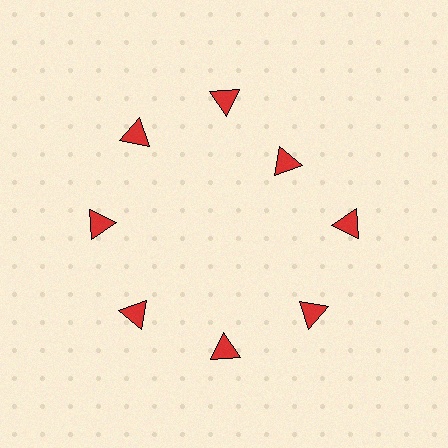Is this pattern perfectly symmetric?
No. The 8 red triangles are arranged in a ring, but one element near the 2 o'clock position is pulled inward toward the center, breaking the 8-fold rotational symmetry.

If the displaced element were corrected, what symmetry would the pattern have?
It would have 8-fold rotational symmetry — the pattern would map onto itself every 45 degrees.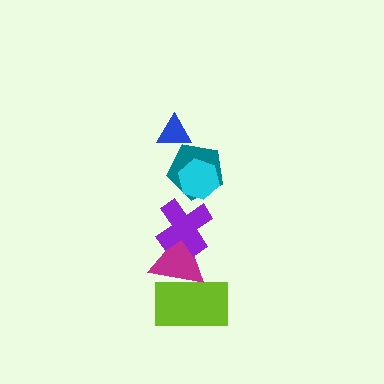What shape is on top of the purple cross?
The teal pentagon is on top of the purple cross.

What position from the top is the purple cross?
The purple cross is 4th from the top.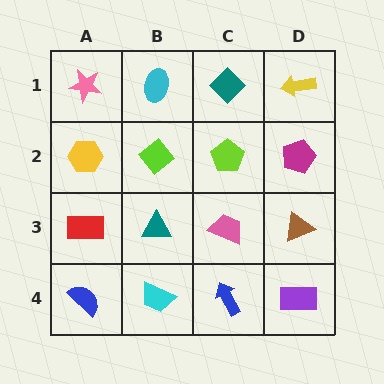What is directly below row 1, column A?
A yellow hexagon.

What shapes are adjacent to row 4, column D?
A brown triangle (row 3, column D), a blue arrow (row 4, column C).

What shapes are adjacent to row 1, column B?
A lime diamond (row 2, column B), a pink star (row 1, column A), a teal diamond (row 1, column C).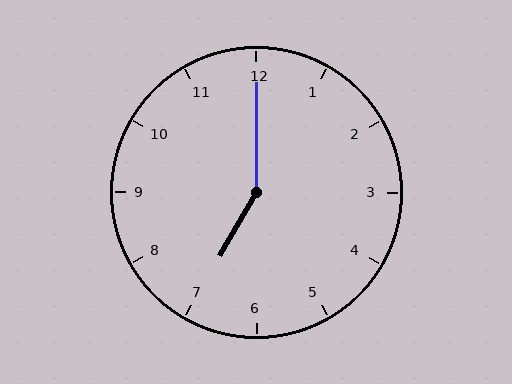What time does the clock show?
7:00.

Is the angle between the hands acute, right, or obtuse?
It is obtuse.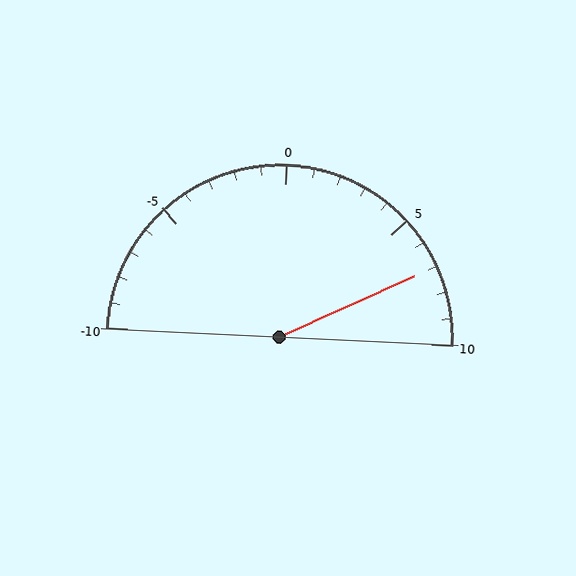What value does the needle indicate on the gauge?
The needle indicates approximately 7.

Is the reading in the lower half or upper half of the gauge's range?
The reading is in the upper half of the range (-10 to 10).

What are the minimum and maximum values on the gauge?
The gauge ranges from -10 to 10.